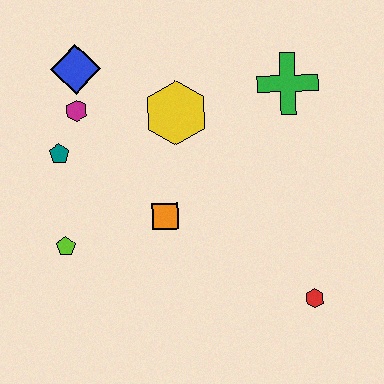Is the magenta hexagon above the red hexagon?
Yes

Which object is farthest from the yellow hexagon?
The red hexagon is farthest from the yellow hexagon.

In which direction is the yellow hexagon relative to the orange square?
The yellow hexagon is above the orange square.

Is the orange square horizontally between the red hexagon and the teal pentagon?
Yes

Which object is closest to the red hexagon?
The orange square is closest to the red hexagon.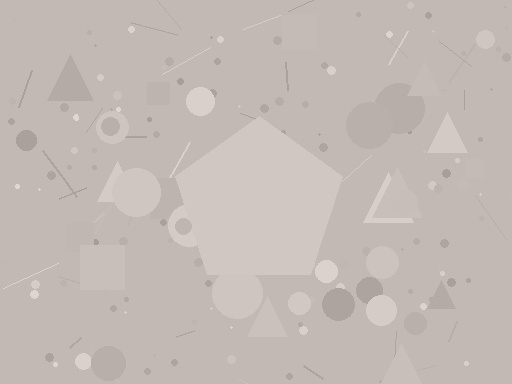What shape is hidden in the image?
A pentagon is hidden in the image.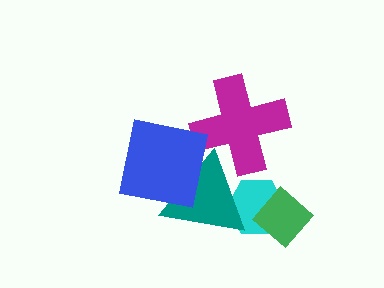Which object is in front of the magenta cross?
The teal triangle is in front of the magenta cross.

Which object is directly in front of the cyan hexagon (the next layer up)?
The teal triangle is directly in front of the cyan hexagon.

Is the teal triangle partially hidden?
Yes, it is partially covered by another shape.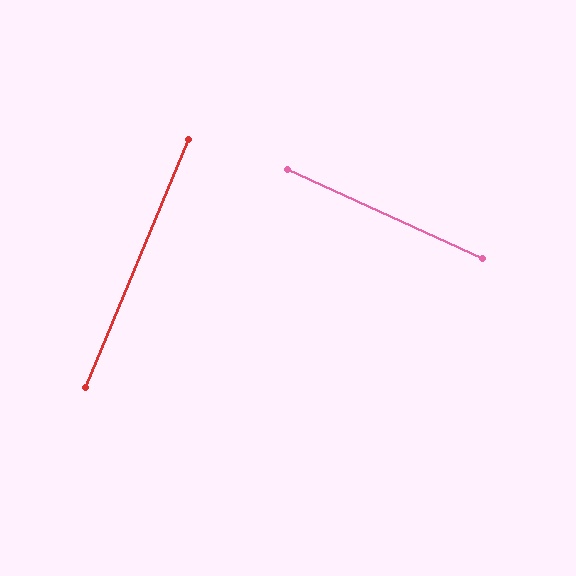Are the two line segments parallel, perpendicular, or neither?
Perpendicular — they meet at approximately 88°.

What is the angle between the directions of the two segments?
Approximately 88 degrees.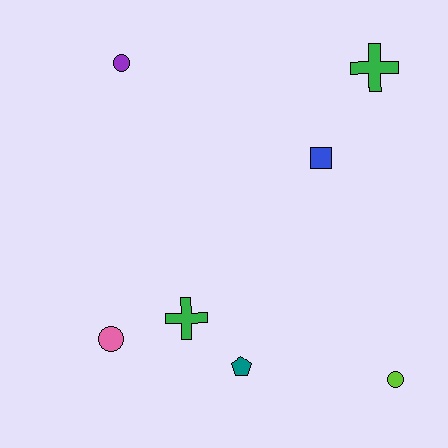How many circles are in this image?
There are 3 circles.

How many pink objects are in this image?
There is 1 pink object.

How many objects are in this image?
There are 7 objects.